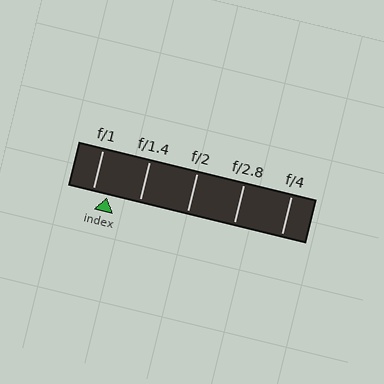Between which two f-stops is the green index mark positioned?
The index mark is between f/1 and f/1.4.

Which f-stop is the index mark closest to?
The index mark is closest to f/1.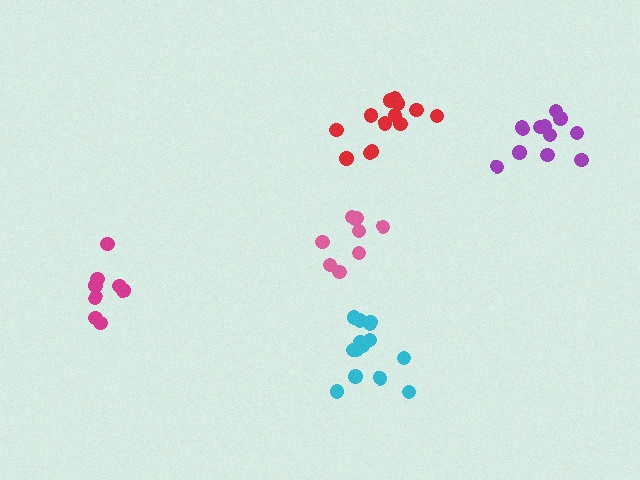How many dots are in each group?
Group 1: 12 dots, Group 2: 9 dots, Group 3: 14 dots, Group 4: 13 dots, Group 5: 8 dots (56 total).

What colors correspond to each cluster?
The clusters are colored: purple, pink, cyan, red, magenta.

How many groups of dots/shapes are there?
There are 5 groups.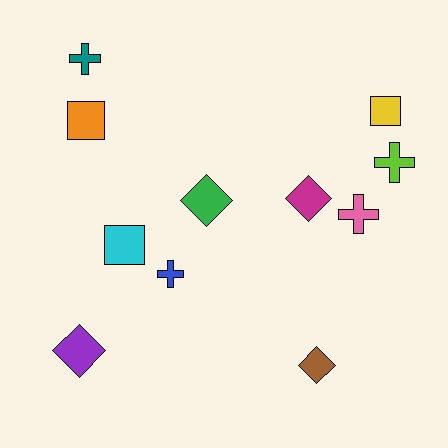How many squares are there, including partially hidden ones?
There are 3 squares.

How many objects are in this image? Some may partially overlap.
There are 11 objects.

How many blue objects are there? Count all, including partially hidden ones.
There is 1 blue object.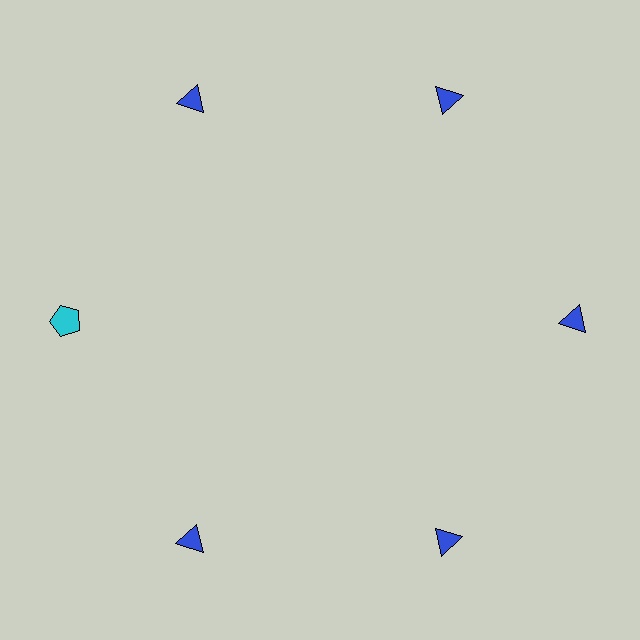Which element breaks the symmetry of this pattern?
The cyan pentagon at roughly the 9 o'clock position breaks the symmetry. All other shapes are blue triangles.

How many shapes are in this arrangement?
There are 6 shapes arranged in a ring pattern.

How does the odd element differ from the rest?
It differs in both color (cyan instead of blue) and shape (pentagon instead of triangle).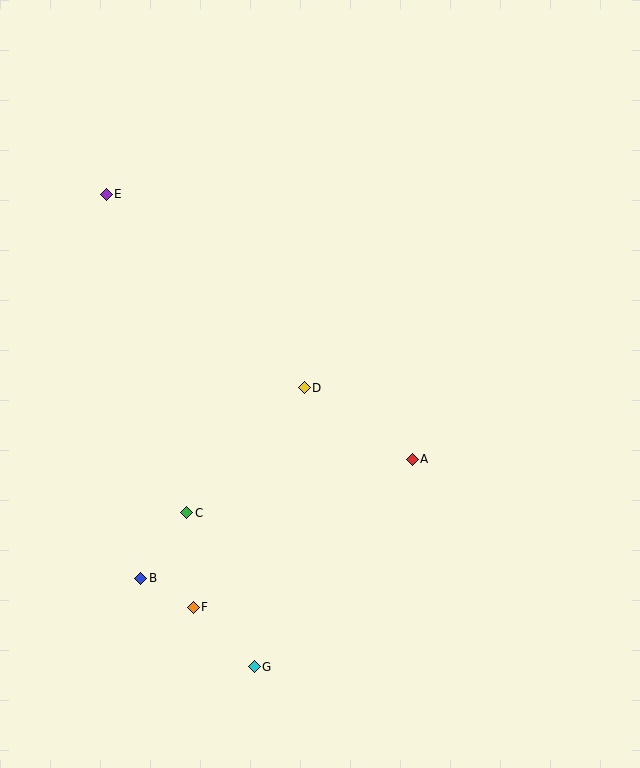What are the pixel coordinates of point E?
Point E is at (106, 194).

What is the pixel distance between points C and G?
The distance between C and G is 168 pixels.